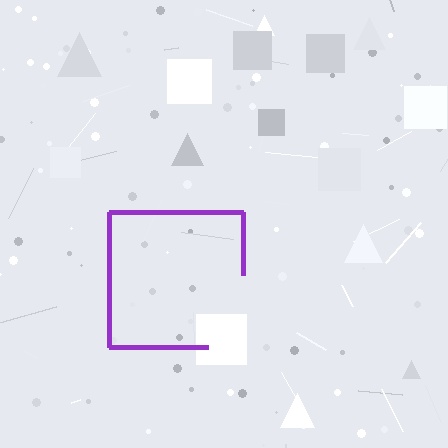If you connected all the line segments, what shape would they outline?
They would outline a square.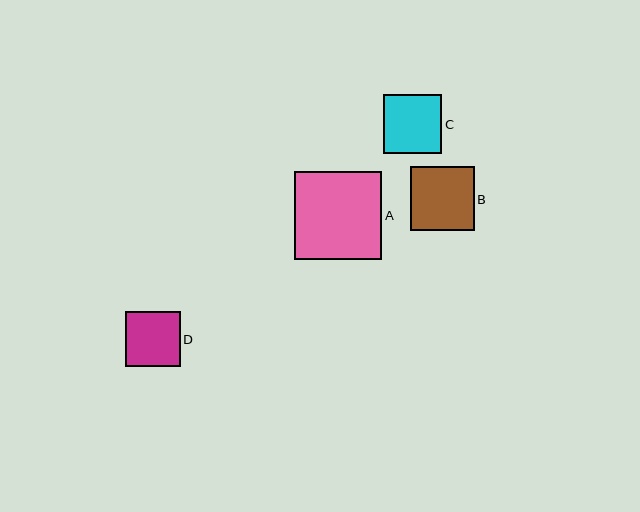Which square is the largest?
Square A is the largest with a size of approximately 88 pixels.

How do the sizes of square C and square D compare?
Square C and square D are approximately the same size.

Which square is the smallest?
Square D is the smallest with a size of approximately 55 pixels.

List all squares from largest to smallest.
From largest to smallest: A, B, C, D.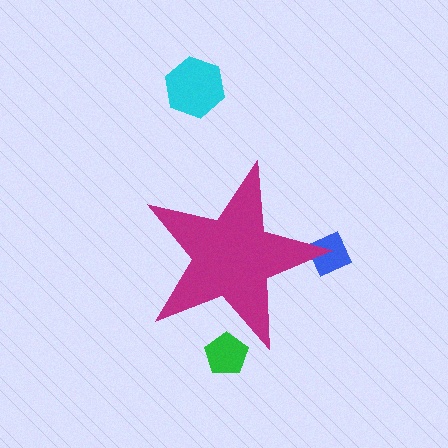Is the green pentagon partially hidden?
Yes, the green pentagon is partially hidden behind the magenta star.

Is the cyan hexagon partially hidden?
No, the cyan hexagon is fully visible.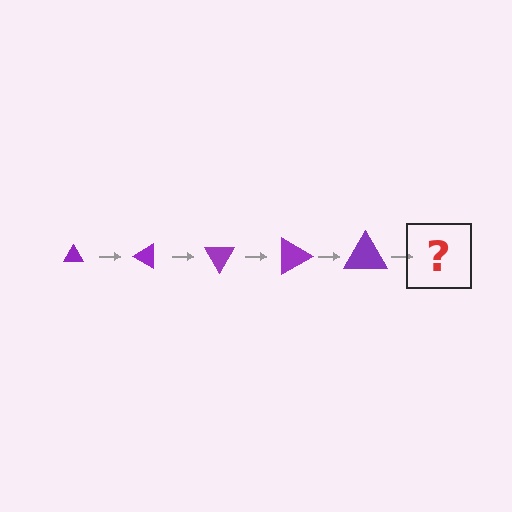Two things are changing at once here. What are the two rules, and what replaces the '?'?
The two rules are that the triangle grows larger each step and it rotates 30 degrees each step. The '?' should be a triangle, larger than the previous one and rotated 150 degrees from the start.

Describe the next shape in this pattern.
It should be a triangle, larger than the previous one and rotated 150 degrees from the start.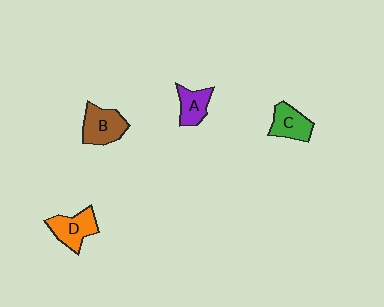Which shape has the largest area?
Shape B (brown).